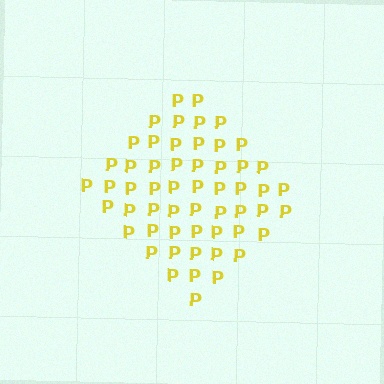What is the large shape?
The large shape is a diamond.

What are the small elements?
The small elements are letter P's.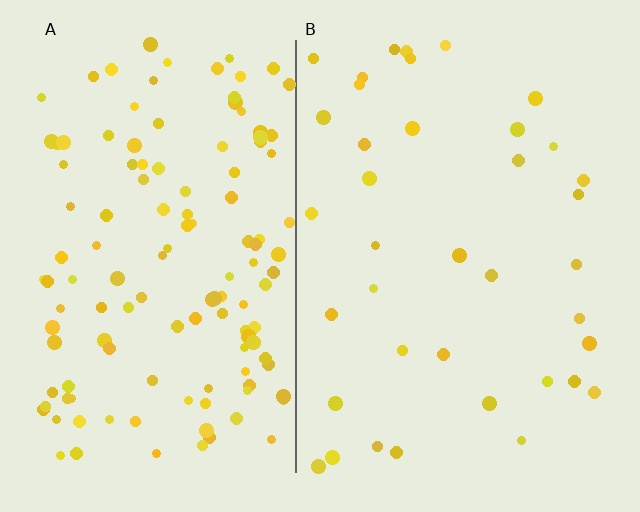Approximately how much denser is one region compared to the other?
Approximately 3.4× — region A over region B.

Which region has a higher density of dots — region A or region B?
A (the left).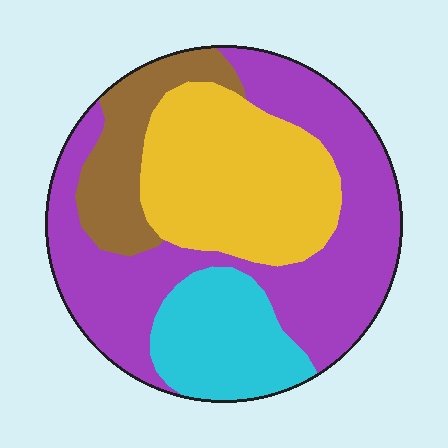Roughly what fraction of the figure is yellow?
Yellow takes up about one quarter (1/4) of the figure.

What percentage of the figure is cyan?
Cyan takes up about one sixth (1/6) of the figure.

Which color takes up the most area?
Purple, at roughly 45%.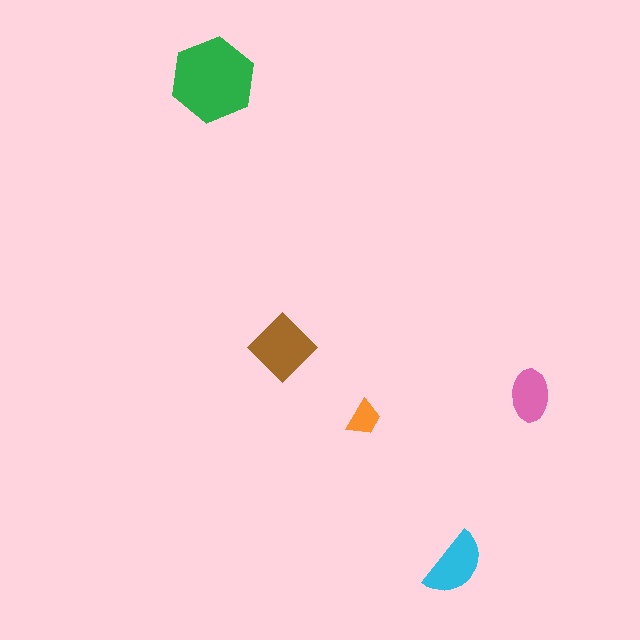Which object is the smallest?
The orange trapezoid.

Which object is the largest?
The green hexagon.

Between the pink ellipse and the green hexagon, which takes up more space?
The green hexagon.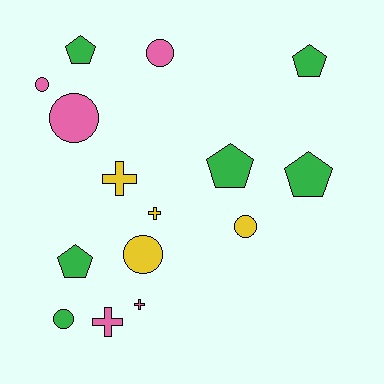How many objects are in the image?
There are 15 objects.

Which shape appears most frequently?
Circle, with 6 objects.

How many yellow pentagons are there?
There are no yellow pentagons.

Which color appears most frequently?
Green, with 6 objects.